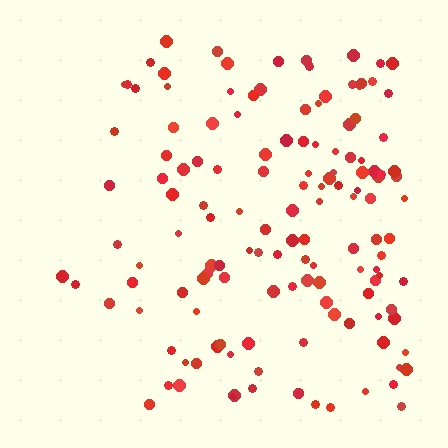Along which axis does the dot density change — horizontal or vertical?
Horizontal.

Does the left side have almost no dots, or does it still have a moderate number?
Still a moderate number, just noticeably fewer than the right.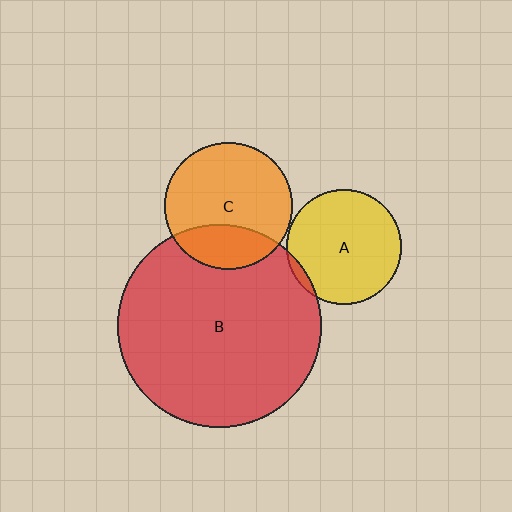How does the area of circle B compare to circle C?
Approximately 2.5 times.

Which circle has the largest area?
Circle B (red).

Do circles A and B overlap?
Yes.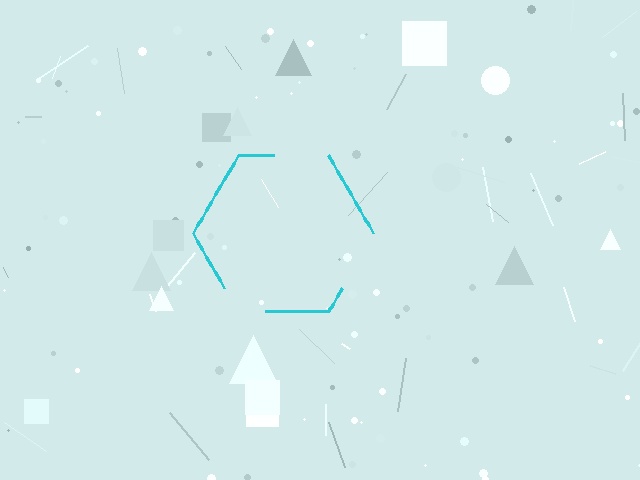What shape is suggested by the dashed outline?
The dashed outline suggests a hexagon.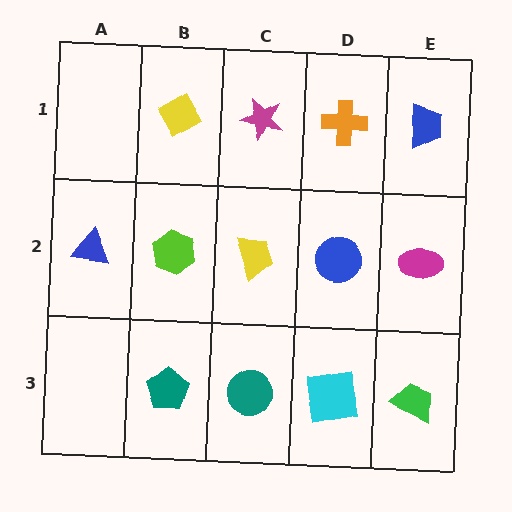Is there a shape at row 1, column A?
No, that cell is empty.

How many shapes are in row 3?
4 shapes.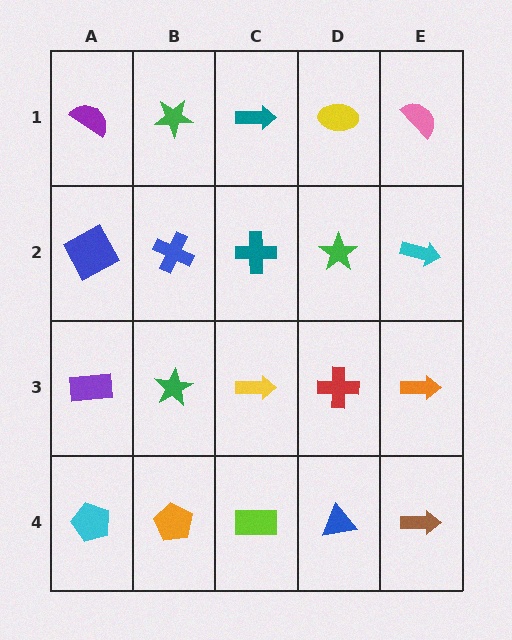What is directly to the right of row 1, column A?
A green star.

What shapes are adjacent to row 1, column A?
A blue square (row 2, column A), a green star (row 1, column B).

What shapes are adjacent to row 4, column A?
A purple rectangle (row 3, column A), an orange pentagon (row 4, column B).